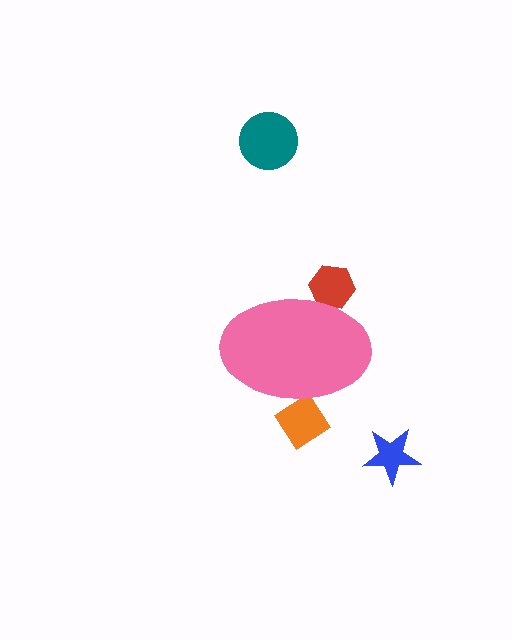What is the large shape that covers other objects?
A pink ellipse.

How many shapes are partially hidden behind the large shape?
2 shapes are partially hidden.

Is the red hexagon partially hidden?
Yes, the red hexagon is partially hidden behind the pink ellipse.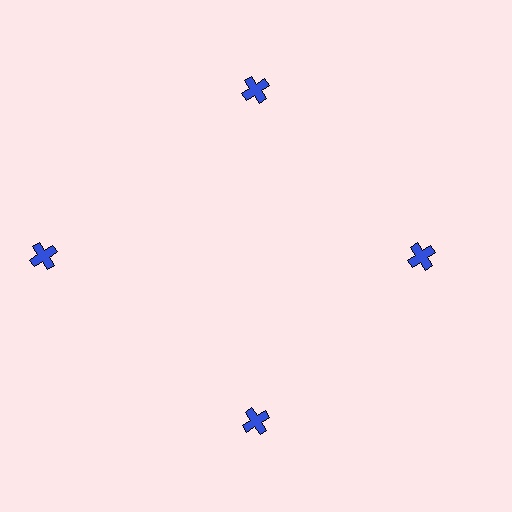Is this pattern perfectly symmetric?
No. The 4 blue crosses are arranged in a ring, but one element near the 9 o'clock position is pushed outward from the center, breaking the 4-fold rotational symmetry.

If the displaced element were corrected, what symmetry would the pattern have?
It would have 4-fold rotational symmetry — the pattern would map onto itself every 90 degrees.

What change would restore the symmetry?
The symmetry would be restored by moving it inward, back onto the ring so that all 4 crosses sit at equal angles and equal distance from the center.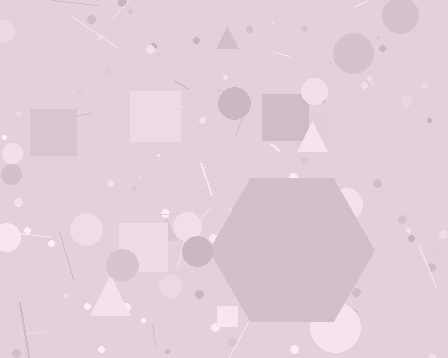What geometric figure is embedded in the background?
A hexagon is embedded in the background.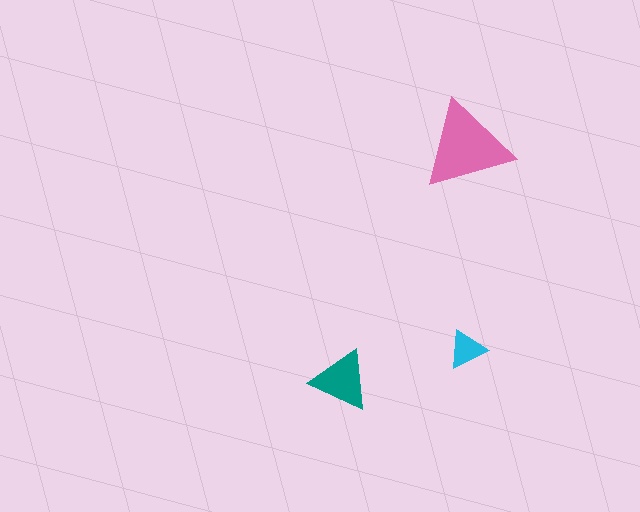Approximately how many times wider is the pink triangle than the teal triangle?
About 1.5 times wider.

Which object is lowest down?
The teal triangle is bottommost.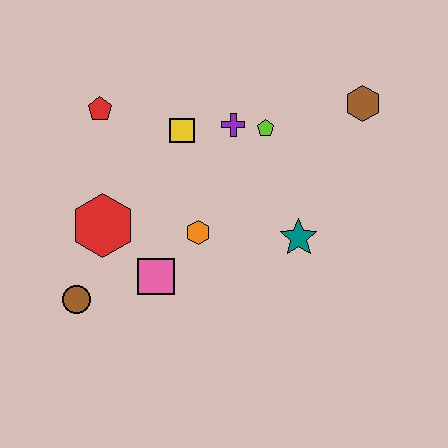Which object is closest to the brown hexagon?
The lime pentagon is closest to the brown hexagon.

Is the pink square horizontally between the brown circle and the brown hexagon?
Yes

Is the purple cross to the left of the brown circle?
No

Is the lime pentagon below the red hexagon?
No